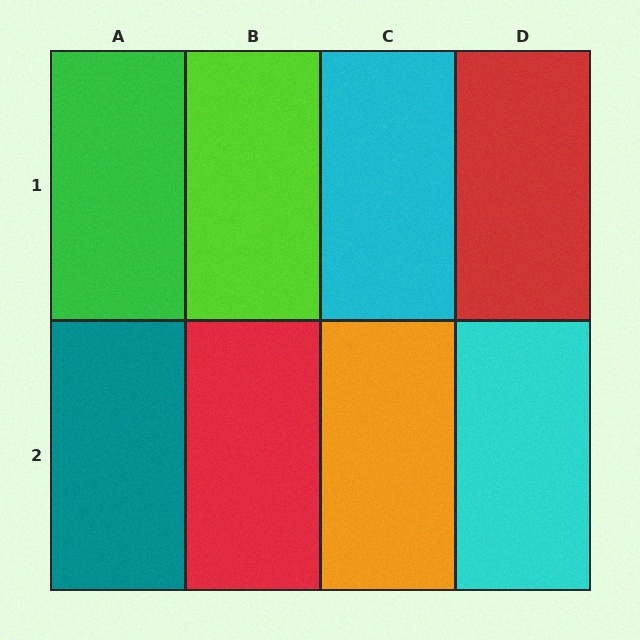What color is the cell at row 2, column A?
Teal.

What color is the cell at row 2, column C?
Orange.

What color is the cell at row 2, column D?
Cyan.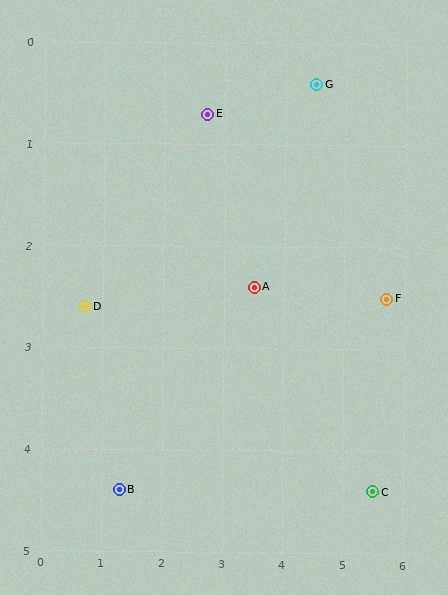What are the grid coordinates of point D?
Point D is at approximately (0.7, 2.6).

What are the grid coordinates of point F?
Point F is at approximately (5.7, 2.5).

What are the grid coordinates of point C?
Point C is at approximately (5.5, 4.4).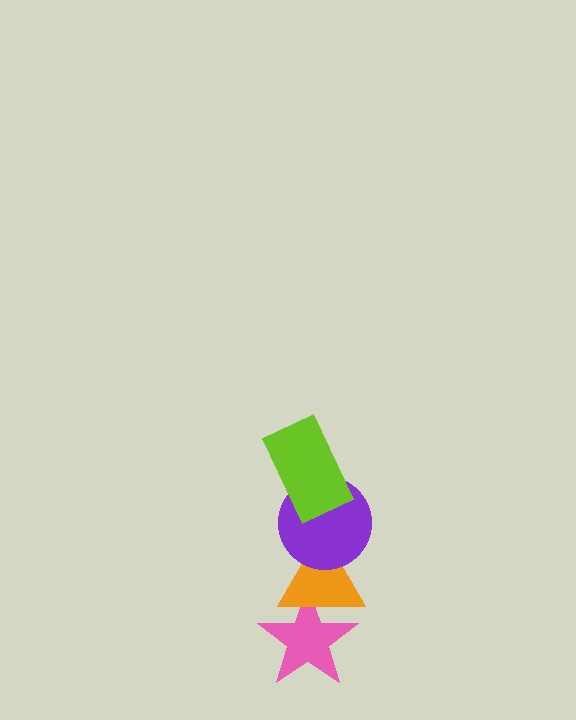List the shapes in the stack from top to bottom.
From top to bottom: the lime rectangle, the purple circle, the orange triangle, the pink star.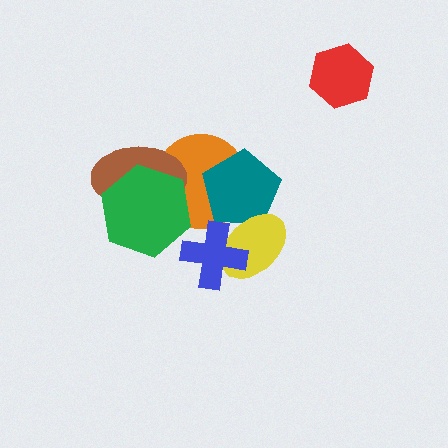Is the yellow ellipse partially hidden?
Yes, it is partially covered by another shape.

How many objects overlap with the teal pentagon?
2 objects overlap with the teal pentagon.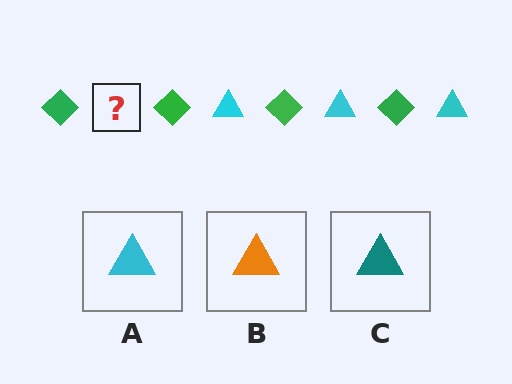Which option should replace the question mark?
Option A.